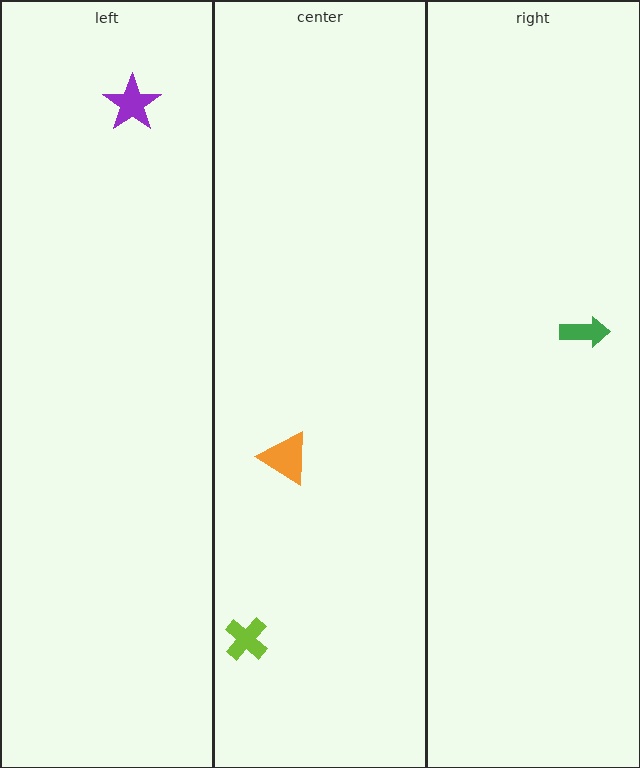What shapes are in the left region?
The purple star.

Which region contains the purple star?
The left region.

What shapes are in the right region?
The green arrow.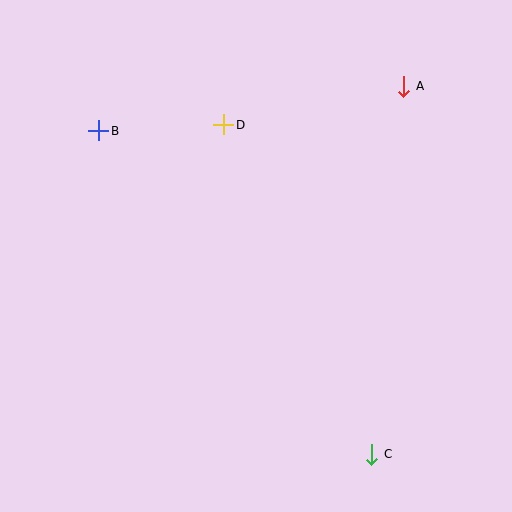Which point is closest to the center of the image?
Point D at (224, 125) is closest to the center.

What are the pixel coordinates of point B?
Point B is at (99, 131).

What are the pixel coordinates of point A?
Point A is at (404, 86).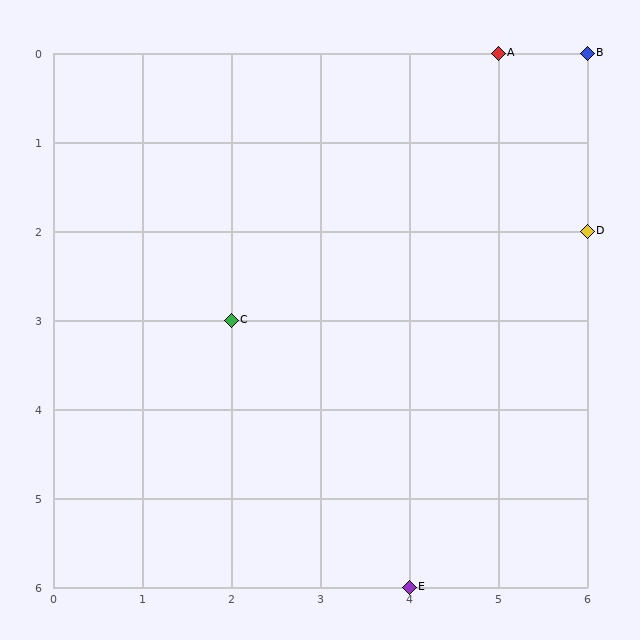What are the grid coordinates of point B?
Point B is at grid coordinates (6, 0).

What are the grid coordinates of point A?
Point A is at grid coordinates (5, 0).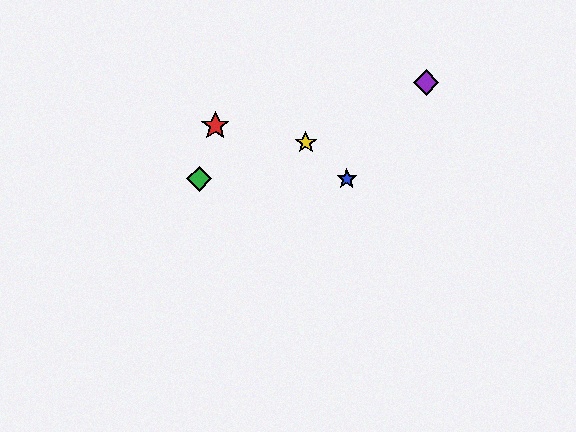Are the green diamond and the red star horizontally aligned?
No, the green diamond is at y≈179 and the red star is at y≈126.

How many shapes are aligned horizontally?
2 shapes (the blue star, the green diamond) are aligned horizontally.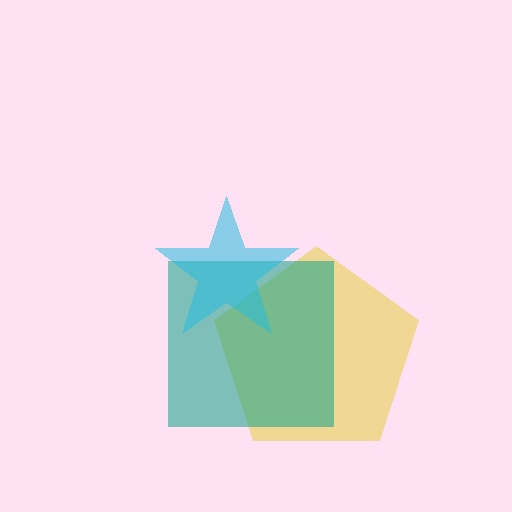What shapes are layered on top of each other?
The layered shapes are: a yellow pentagon, a teal square, a cyan star.